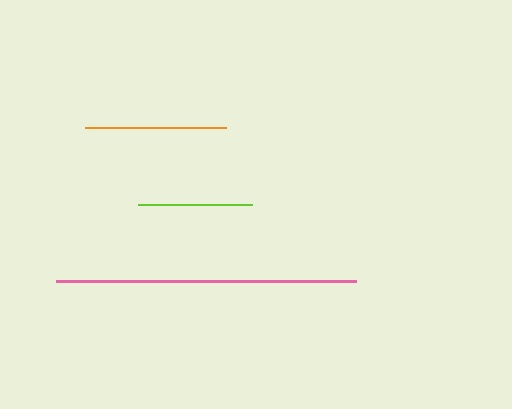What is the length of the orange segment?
The orange segment is approximately 141 pixels long.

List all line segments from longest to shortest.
From longest to shortest: pink, orange, lime.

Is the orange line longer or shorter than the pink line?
The pink line is longer than the orange line.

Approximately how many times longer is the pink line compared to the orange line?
The pink line is approximately 2.1 times the length of the orange line.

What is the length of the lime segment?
The lime segment is approximately 114 pixels long.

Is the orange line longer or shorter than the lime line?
The orange line is longer than the lime line.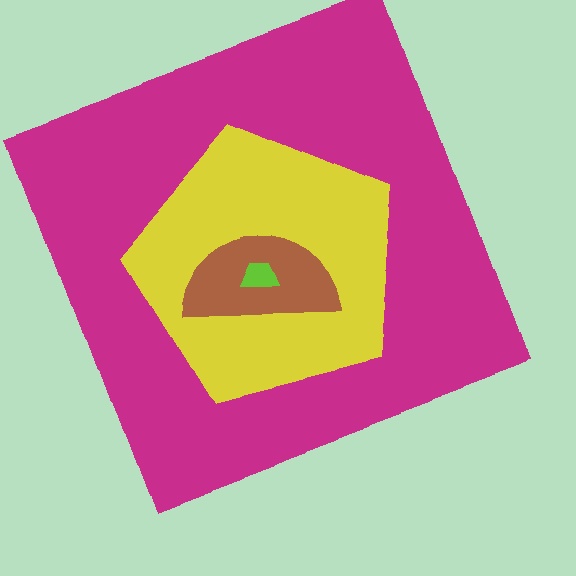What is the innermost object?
The lime trapezoid.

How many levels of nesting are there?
4.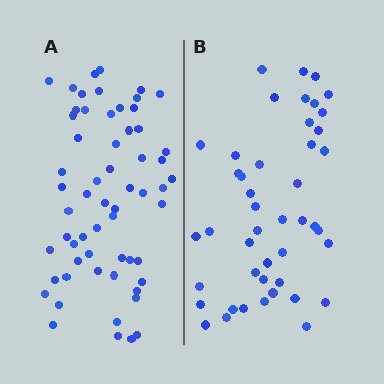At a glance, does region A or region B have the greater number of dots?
Region A (the left region) has more dots.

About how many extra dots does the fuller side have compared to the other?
Region A has approximately 15 more dots than region B.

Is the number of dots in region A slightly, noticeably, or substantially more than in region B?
Region A has noticeably more, but not dramatically so. The ratio is roughly 1.3 to 1.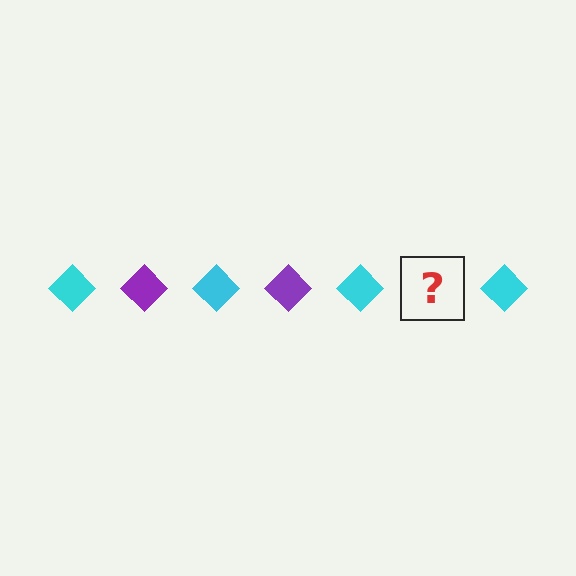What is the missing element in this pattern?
The missing element is a purple diamond.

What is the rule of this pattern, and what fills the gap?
The rule is that the pattern cycles through cyan, purple diamonds. The gap should be filled with a purple diamond.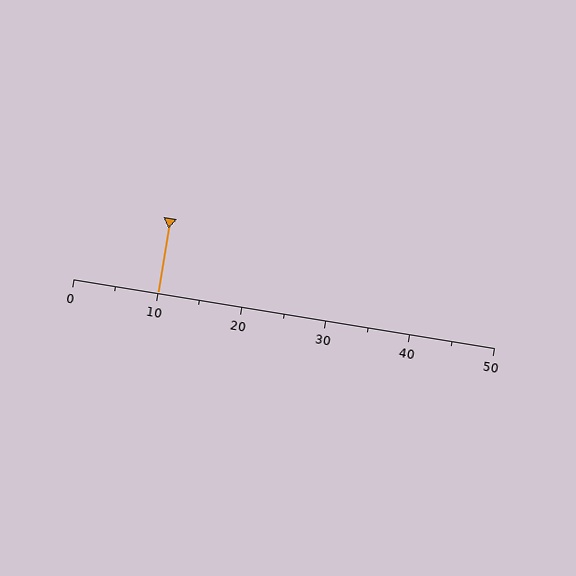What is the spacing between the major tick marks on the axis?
The major ticks are spaced 10 apart.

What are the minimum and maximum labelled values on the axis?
The axis runs from 0 to 50.